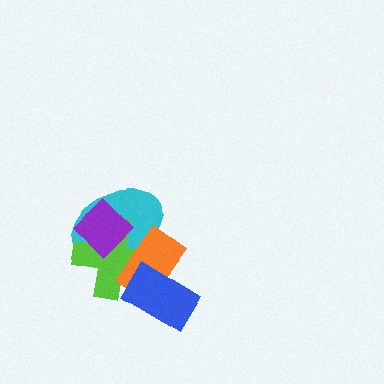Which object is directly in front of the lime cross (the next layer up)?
The orange rectangle is directly in front of the lime cross.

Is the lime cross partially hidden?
Yes, it is partially covered by another shape.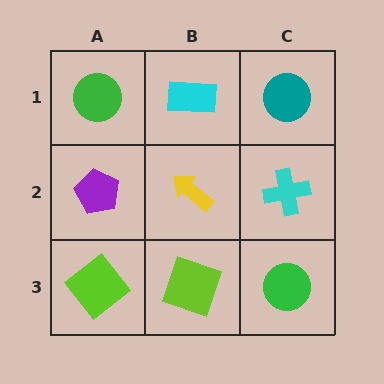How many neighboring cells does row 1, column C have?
2.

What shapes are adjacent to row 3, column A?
A purple pentagon (row 2, column A), a lime square (row 3, column B).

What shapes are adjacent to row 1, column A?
A purple pentagon (row 2, column A), a cyan rectangle (row 1, column B).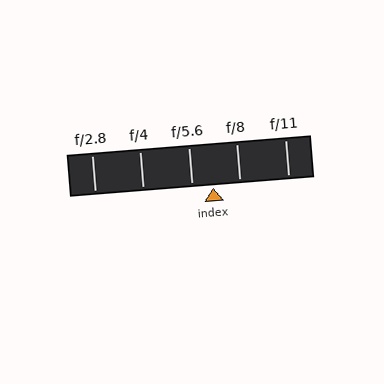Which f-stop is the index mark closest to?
The index mark is closest to f/5.6.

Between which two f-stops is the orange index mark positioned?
The index mark is between f/5.6 and f/8.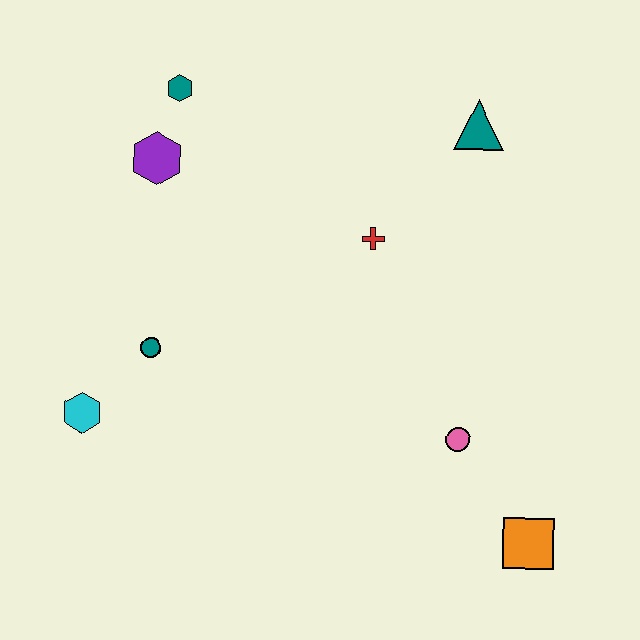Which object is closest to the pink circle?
The orange square is closest to the pink circle.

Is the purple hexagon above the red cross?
Yes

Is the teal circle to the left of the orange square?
Yes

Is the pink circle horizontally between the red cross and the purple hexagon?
No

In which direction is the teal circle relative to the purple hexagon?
The teal circle is below the purple hexagon.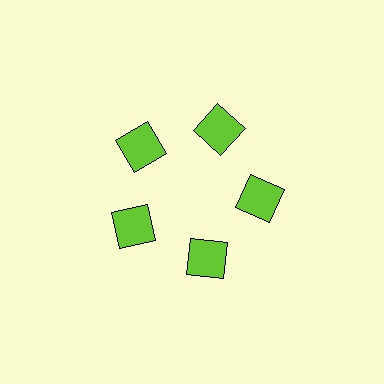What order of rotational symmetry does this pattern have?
This pattern has 5-fold rotational symmetry.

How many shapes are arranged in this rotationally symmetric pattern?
There are 5 shapes, arranged in 5 groups of 1.